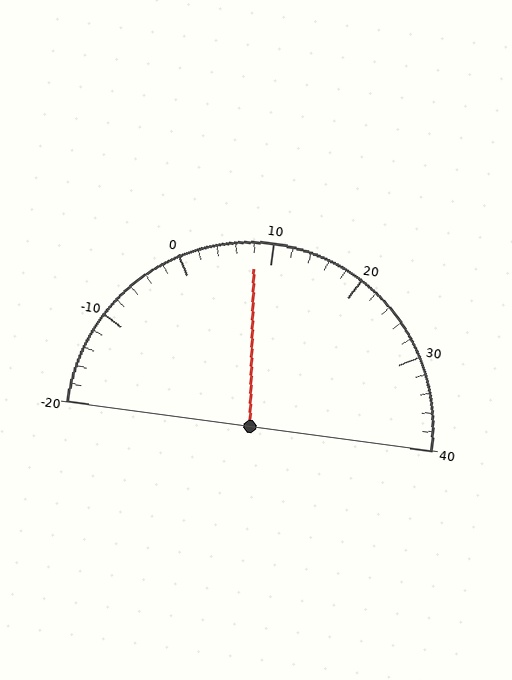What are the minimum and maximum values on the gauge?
The gauge ranges from -20 to 40.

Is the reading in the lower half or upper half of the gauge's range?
The reading is in the lower half of the range (-20 to 40).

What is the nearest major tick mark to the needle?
The nearest major tick mark is 10.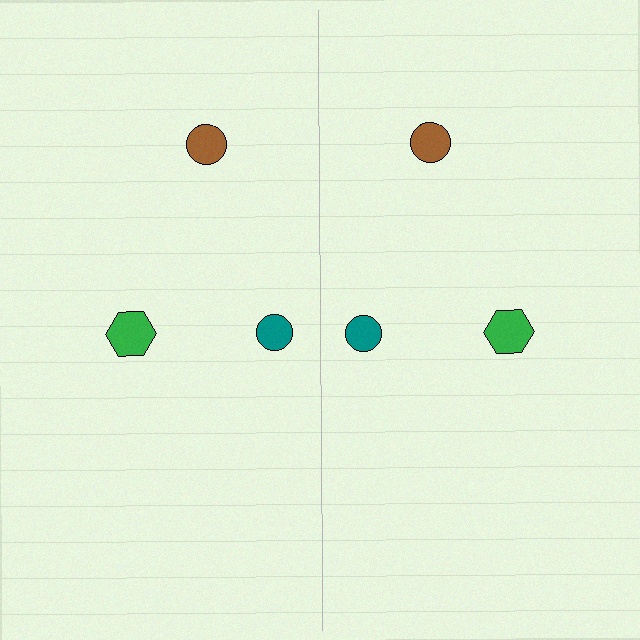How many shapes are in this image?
There are 6 shapes in this image.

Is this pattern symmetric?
Yes, this pattern has bilateral (reflection) symmetry.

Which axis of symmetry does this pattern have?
The pattern has a vertical axis of symmetry running through the center of the image.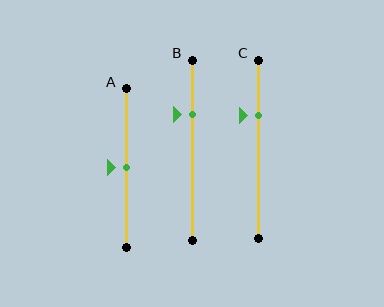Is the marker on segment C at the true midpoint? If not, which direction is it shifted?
No, the marker on segment C is shifted upward by about 19% of the segment length.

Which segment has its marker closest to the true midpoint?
Segment A has its marker closest to the true midpoint.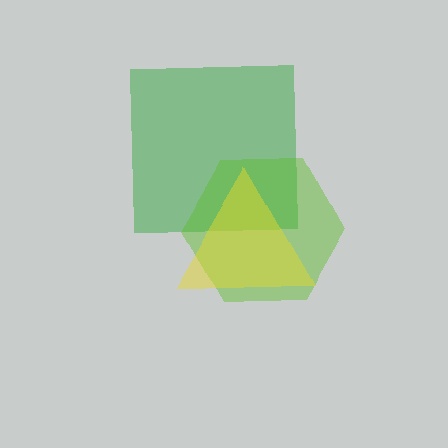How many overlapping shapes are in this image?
There are 3 overlapping shapes in the image.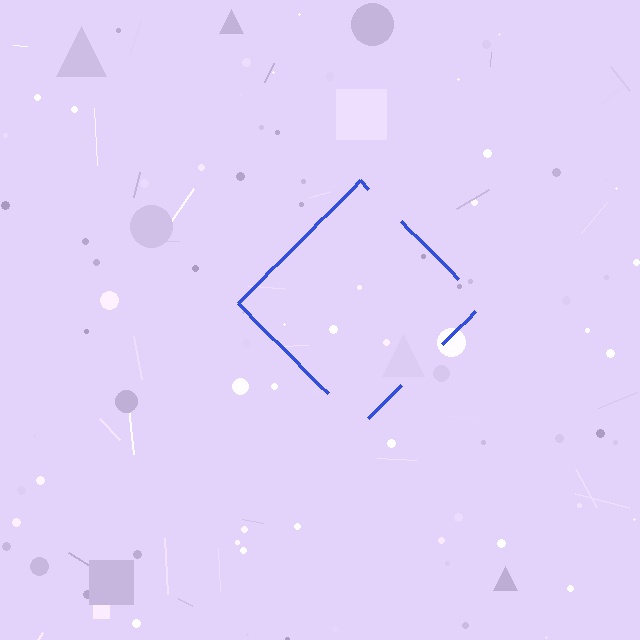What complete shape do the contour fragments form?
The contour fragments form a diamond.